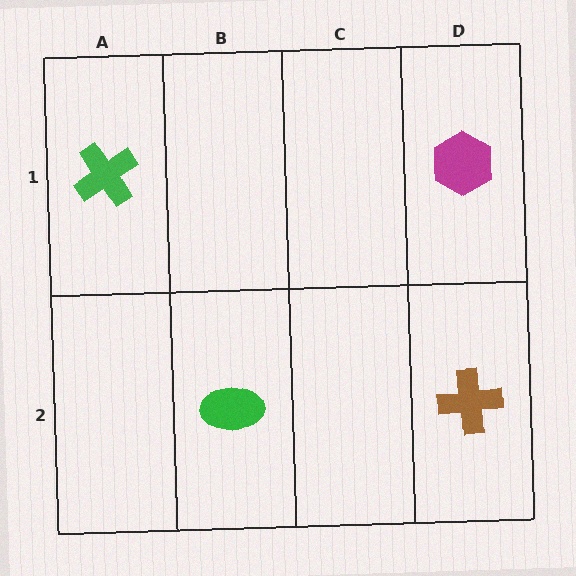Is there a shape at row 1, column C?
No, that cell is empty.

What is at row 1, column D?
A magenta hexagon.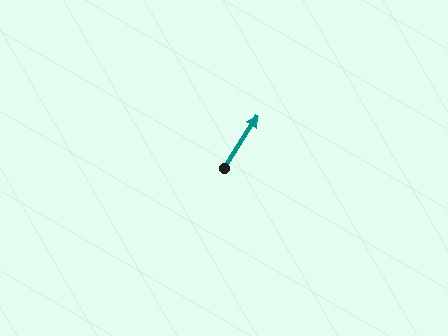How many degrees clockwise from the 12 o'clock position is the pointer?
Approximately 33 degrees.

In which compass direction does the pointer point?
Northeast.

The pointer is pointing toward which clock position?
Roughly 1 o'clock.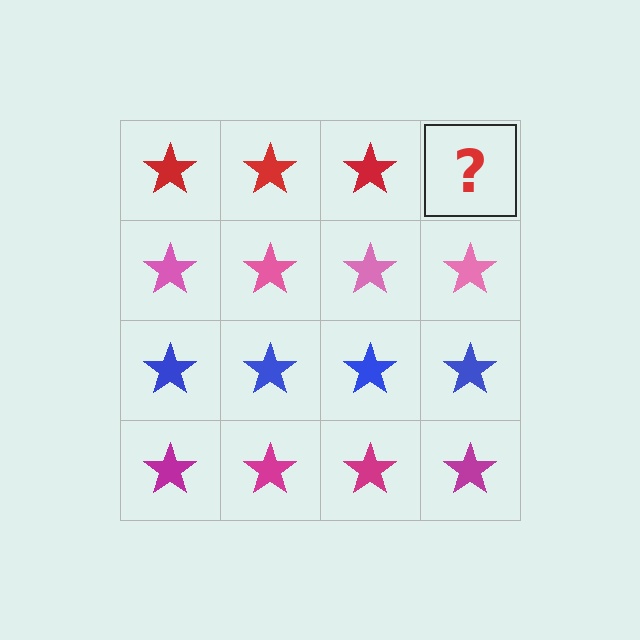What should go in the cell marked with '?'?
The missing cell should contain a red star.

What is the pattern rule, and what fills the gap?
The rule is that each row has a consistent color. The gap should be filled with a red star.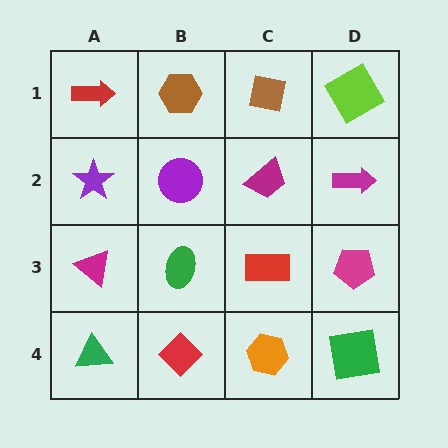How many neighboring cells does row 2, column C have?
4.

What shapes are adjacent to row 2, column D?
A lime diamond (row 1, column D), a magenta pentagon (row 3, column D), a magenta trapezoid (row 2, column C).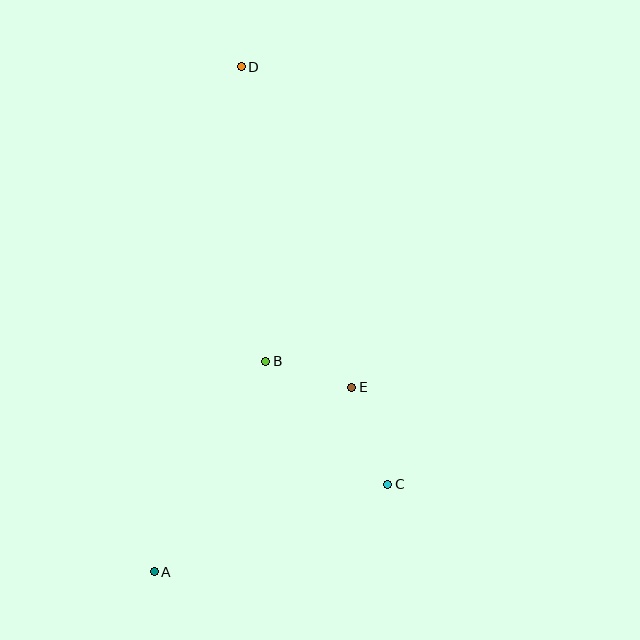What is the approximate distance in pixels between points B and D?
The distance between B and D is approximately 296 pixels.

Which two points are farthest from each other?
Points A and D are farthest from each other.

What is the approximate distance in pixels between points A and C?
The distance between A and C is approximately 249 pixels.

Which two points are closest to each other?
Points B and E are closest to each other.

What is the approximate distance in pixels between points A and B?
The distance between A and B is approximately 238 pixels.